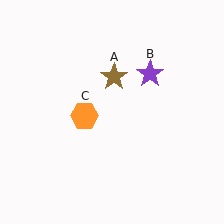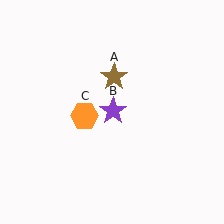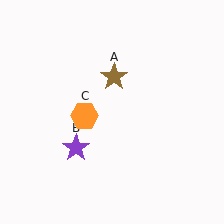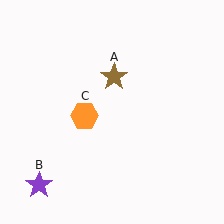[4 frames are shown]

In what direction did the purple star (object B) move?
The purple star (object B) moved down and to the left.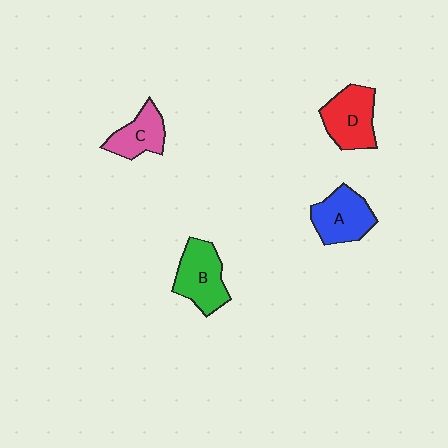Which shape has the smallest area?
Shape C (pink).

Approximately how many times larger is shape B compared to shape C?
Approximately 1.3 times.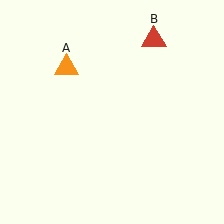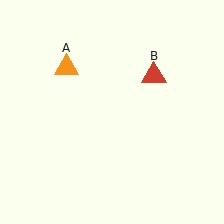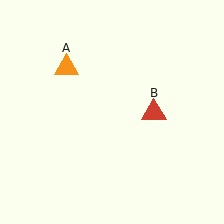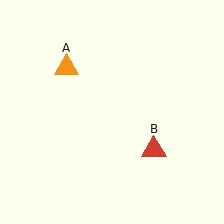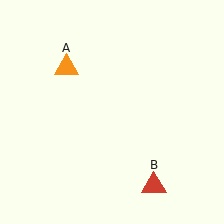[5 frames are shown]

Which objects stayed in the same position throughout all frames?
Orange triangle (object A) remained stationary.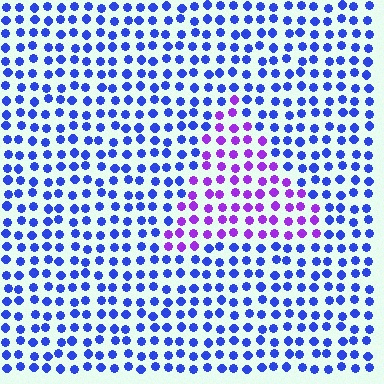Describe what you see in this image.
The image is filled with small blue elements in a uniform arrangement. A triangle-shaped region is visible where the elements are tinted to a slightly different hue, forming a subtle color boundary.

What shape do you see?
I see a triangle.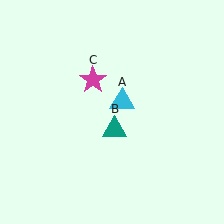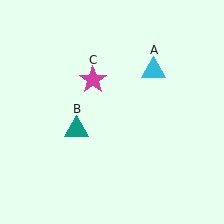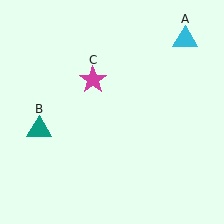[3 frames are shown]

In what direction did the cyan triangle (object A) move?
The cyan triangle (object A) moved up and to the right.